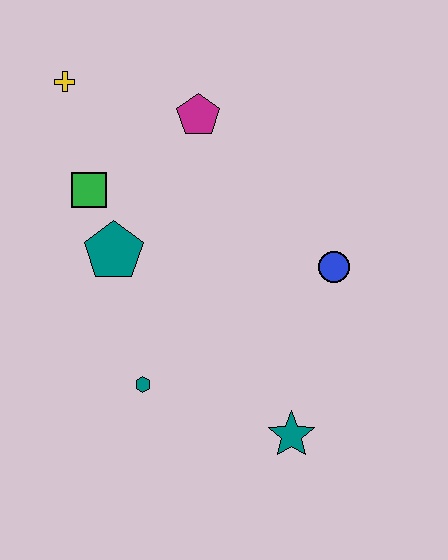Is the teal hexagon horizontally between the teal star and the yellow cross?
Yes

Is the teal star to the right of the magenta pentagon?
Yes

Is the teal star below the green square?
Yes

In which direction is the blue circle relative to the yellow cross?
The blue circle is to the right of the yellow cross.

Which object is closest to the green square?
The teal pentagon is closest to the green square.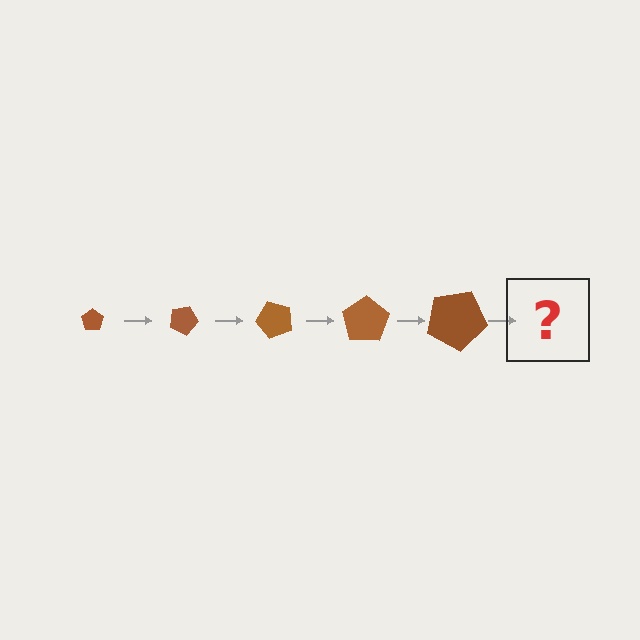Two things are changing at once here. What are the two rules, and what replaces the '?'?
The two rules are that the pentagon grows larger each step and it rotates 25 degrees each step. The '?' should be a pentagon, larger than the previous one and rotated 125 degrees from the start.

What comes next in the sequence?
The next element should be a pentagon, larger than the previous one and rotated 125 degrees from the start.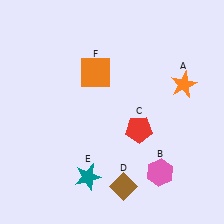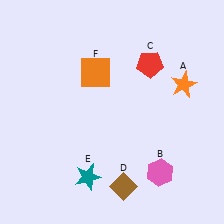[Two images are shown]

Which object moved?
The red pentagon (C) moved up.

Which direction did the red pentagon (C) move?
The red pentagon (C) moved up.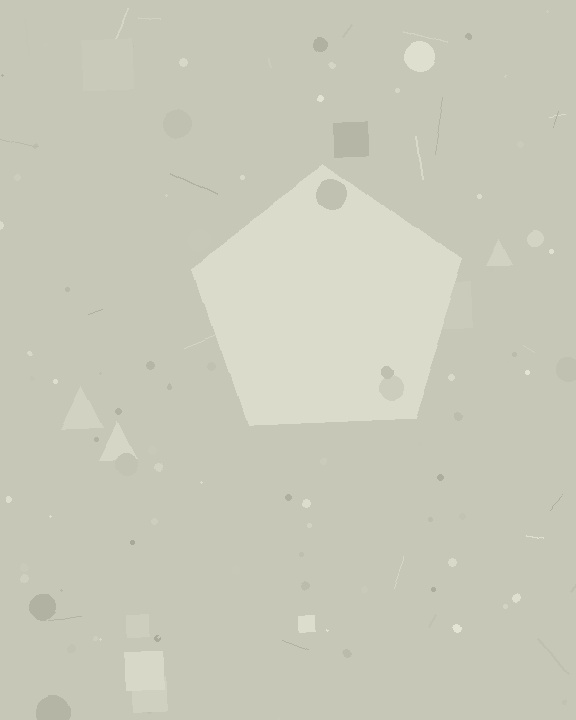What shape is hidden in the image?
A pentagon is hidden in the image.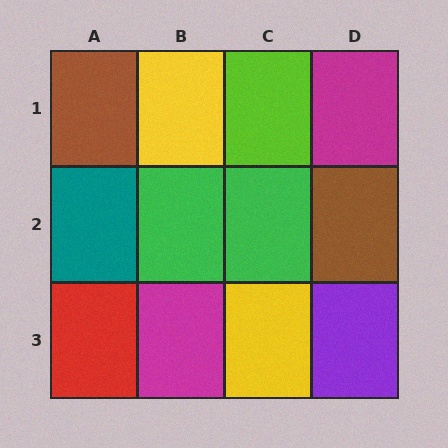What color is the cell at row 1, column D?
Magenta.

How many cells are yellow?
2 cells are yellow.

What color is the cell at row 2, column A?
Teal.